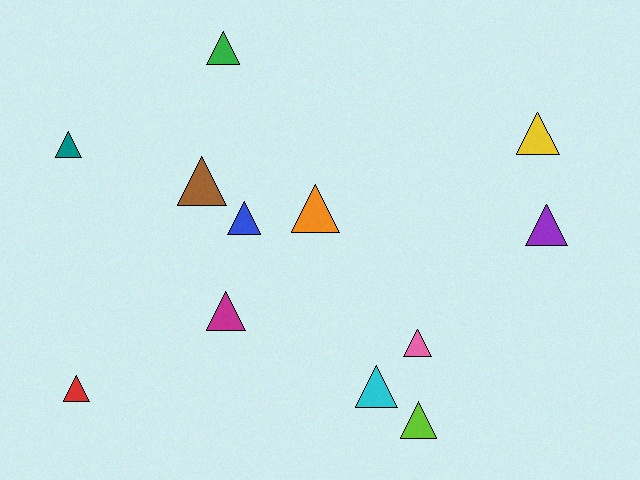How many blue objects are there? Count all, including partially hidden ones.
There is 1 blue object.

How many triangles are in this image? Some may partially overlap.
There are 12 triangles.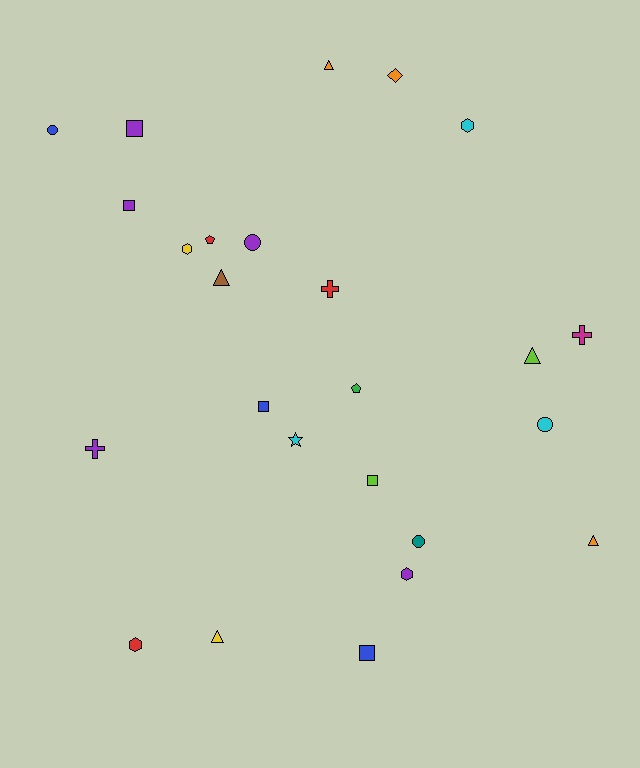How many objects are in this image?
There are 25 objects.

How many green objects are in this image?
There is 1 green object.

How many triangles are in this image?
There are 5 triangles.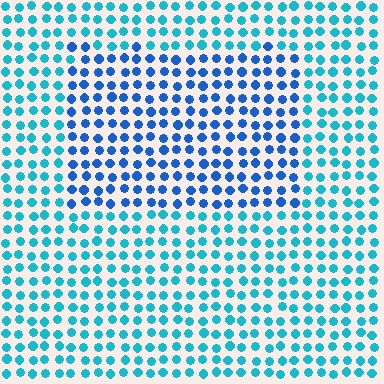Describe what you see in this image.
The image is filled with small cyan elements in a uniform arrangement. A rectangle-shaped region is visible where the elements are tinted to a slightly different hue, forming a subtle color boundary.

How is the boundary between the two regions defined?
The boundary is defined purely by a slight shift in hue (about 31 degrees). Spacing, size, and orientation are identical on both sides.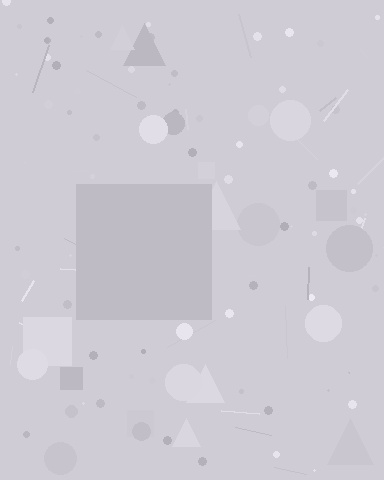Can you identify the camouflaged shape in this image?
The camouflaged shape is a square.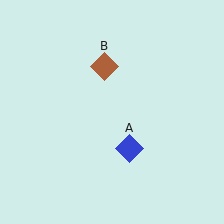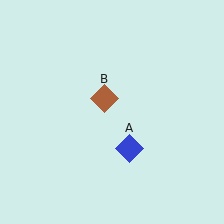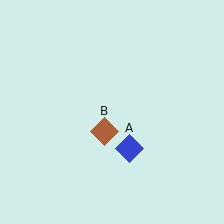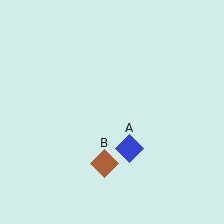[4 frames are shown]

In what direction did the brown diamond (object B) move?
The brown diamond (object B) moved down.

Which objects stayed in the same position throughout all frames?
Blue diamond (object A) remained stationary.